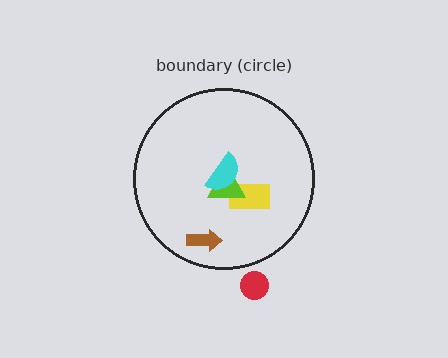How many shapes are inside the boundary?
4 inside, 1 outside.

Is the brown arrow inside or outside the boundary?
Inside.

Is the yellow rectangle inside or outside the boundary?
Inside.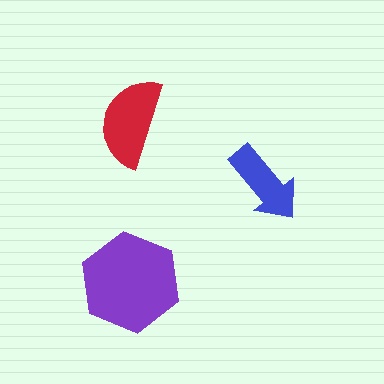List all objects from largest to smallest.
The purple hexagon, the red semicircle, the blue arrow.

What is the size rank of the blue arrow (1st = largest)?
3rd.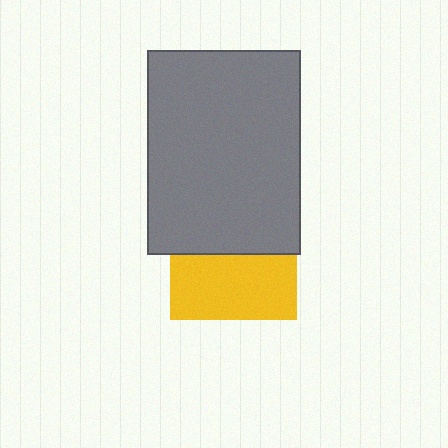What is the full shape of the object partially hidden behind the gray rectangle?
The partially hidden object is a yellow square.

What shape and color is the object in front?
The object in front is a gray rectangle.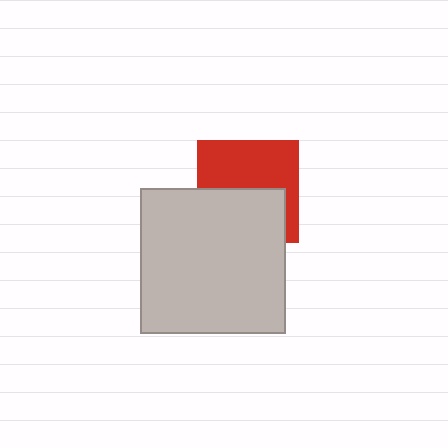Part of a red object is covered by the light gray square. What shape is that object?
It is a square.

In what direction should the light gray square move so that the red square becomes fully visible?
The light gray square should move down. That is the shortest direction to clear the overlap and leave the red square fully visible.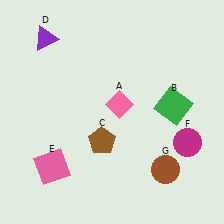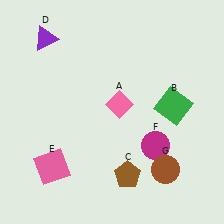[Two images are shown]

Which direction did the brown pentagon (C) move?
The brown pentagon (C) moved down.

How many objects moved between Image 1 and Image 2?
2 objects moved between the two images.